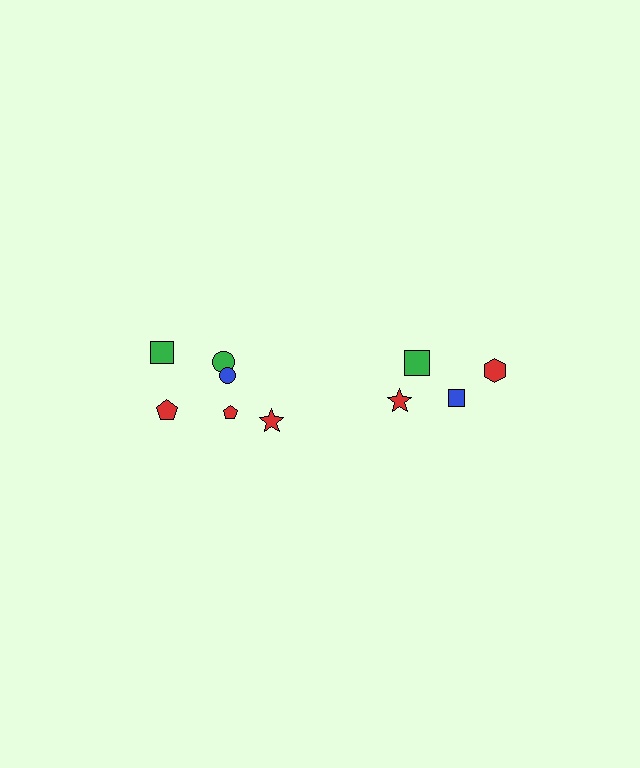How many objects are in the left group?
There are 6 objects.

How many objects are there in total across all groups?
There are 10 objects.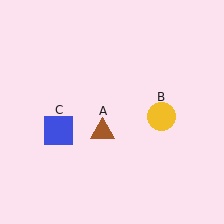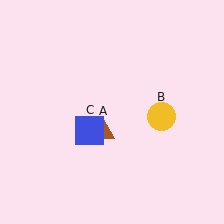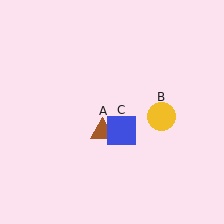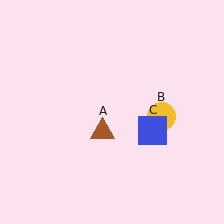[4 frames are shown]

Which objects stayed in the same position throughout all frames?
Brown triangle (object A) and yellow circle (object B) remained stationary.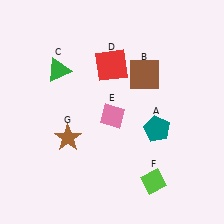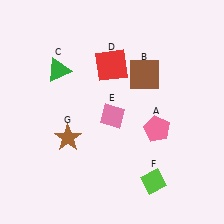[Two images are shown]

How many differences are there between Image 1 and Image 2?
There is 1 difference between the two images.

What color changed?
The pentagon (A) changed from teal in Image 1 to pink in Image 2.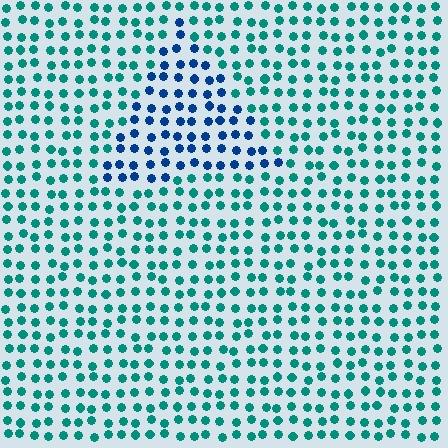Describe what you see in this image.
The image is filled with small teal elements in a uniform arrangement. A triangle-shaped region is visible where the elements are tinted to a slightly different hue, forming a subtle color boundary.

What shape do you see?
I see a triangle.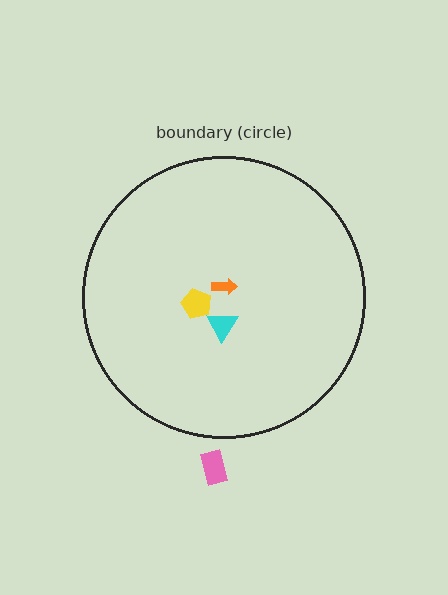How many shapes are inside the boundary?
3 inside, 1 outside.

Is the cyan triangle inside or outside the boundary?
Inside.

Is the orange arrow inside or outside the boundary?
Inside.